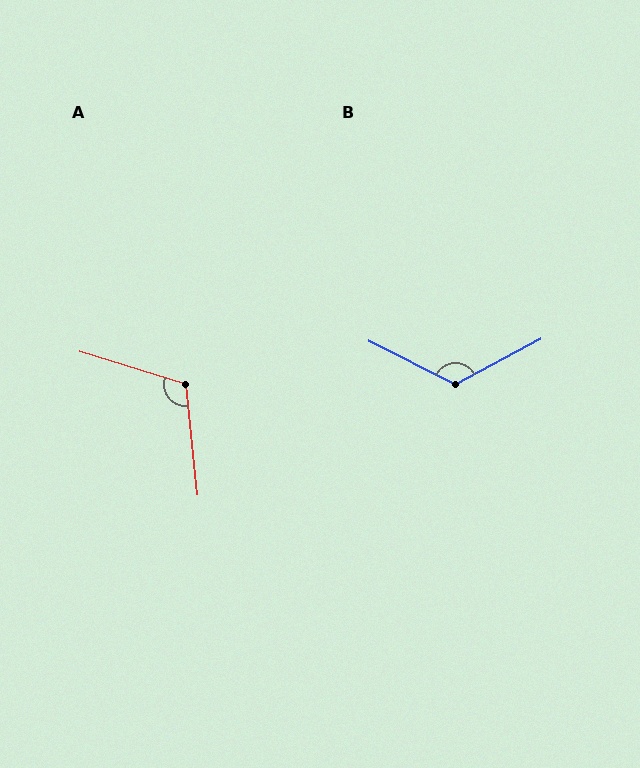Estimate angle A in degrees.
Approximately 113 degrees.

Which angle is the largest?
B, at approximately 125 degrees.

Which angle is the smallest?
A, at approximately 113 degrees.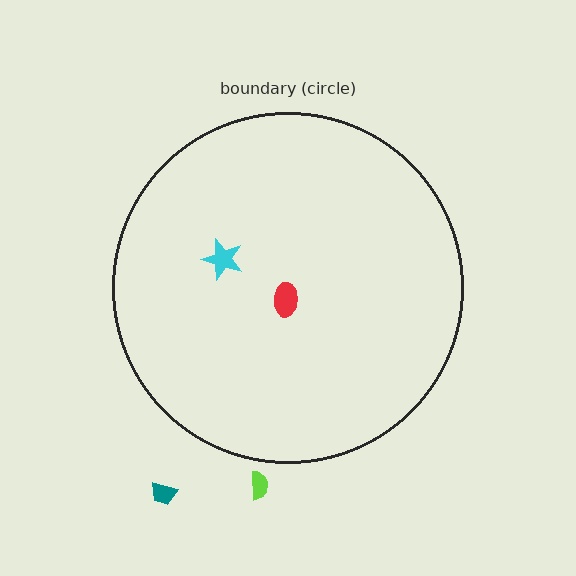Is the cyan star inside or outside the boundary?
Inside.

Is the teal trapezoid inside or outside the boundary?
Outside.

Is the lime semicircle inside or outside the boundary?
Outside.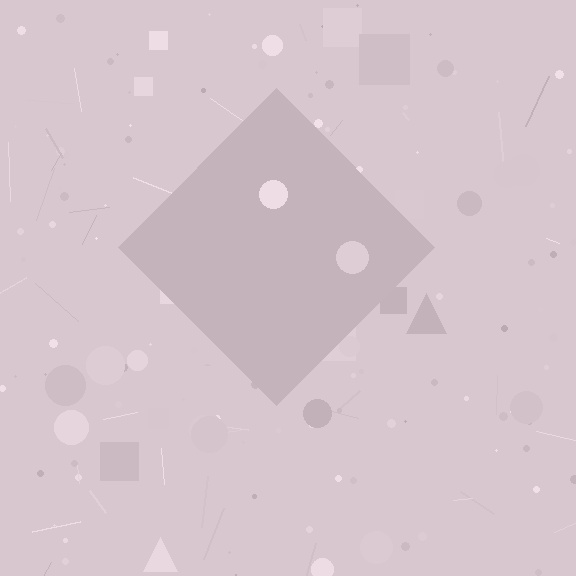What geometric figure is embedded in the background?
A diamond is embedded in the background.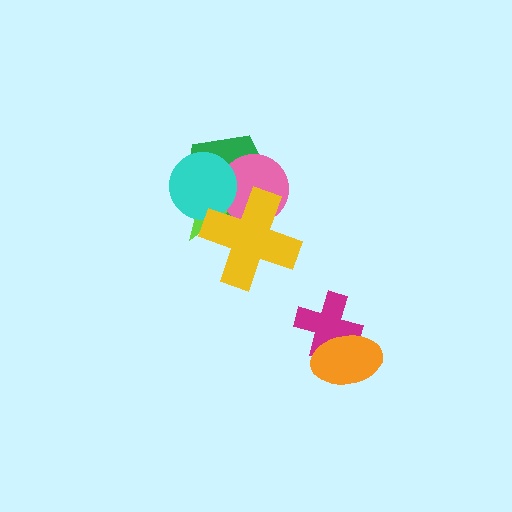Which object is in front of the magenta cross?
The orange ellipse is in front of the magenta cross.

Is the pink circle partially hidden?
Yes, it is partially covered by another shape.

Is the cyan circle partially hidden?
Yes, it is partially covered by another shape.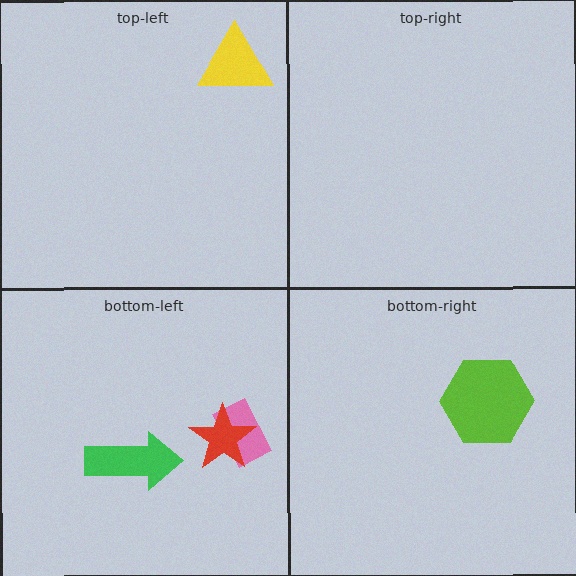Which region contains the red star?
The bottom-left region.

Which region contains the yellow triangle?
The top-left region.